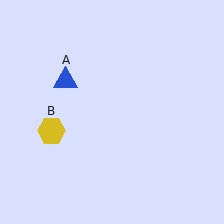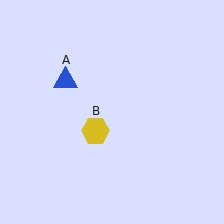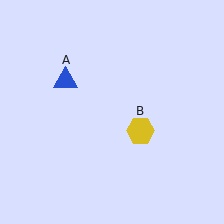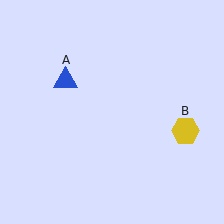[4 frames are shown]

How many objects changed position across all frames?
1 object changed position: yellow hexagon (object B).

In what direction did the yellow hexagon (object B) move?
The yellow hexagon (object B) moved right.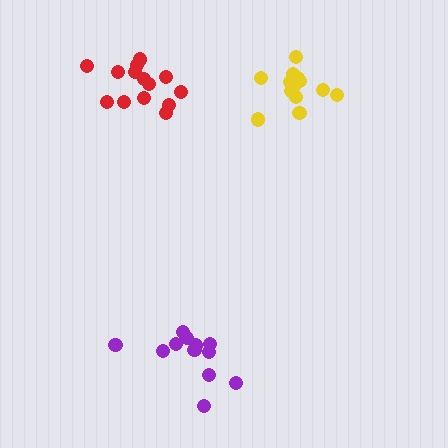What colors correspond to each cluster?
The clusters are colored: purple, yellow, red.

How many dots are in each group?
Group 1: 12 dots, Group 2: 13 dots, Group 3: 14 dots (39 total).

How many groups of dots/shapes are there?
There are 3 groups.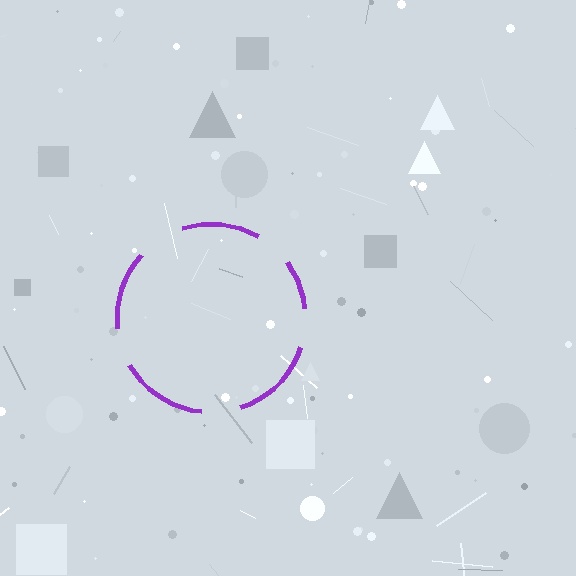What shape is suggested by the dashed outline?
The dashed outline suggests a circle.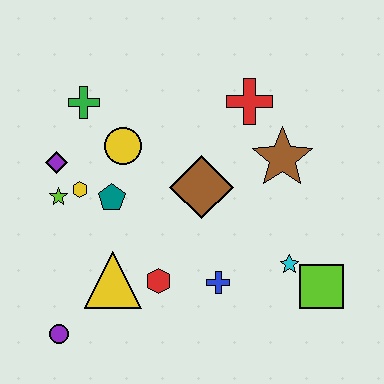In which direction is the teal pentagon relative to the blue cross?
The teal pentagon is to the left of the blue cross.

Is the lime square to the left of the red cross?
No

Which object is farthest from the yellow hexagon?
The lime square is farthest from the yellow hexagon.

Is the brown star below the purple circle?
No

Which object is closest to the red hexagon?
The yellow triangle is closest to the red hexagon.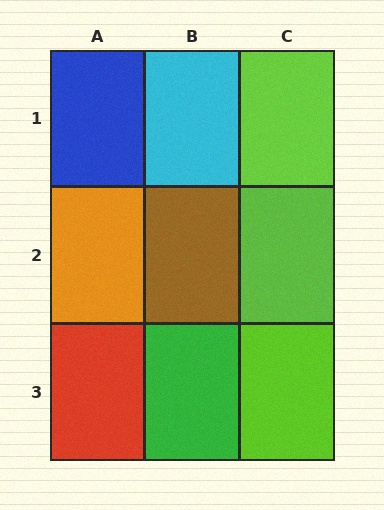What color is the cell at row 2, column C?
Lime.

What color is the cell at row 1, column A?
Blue.